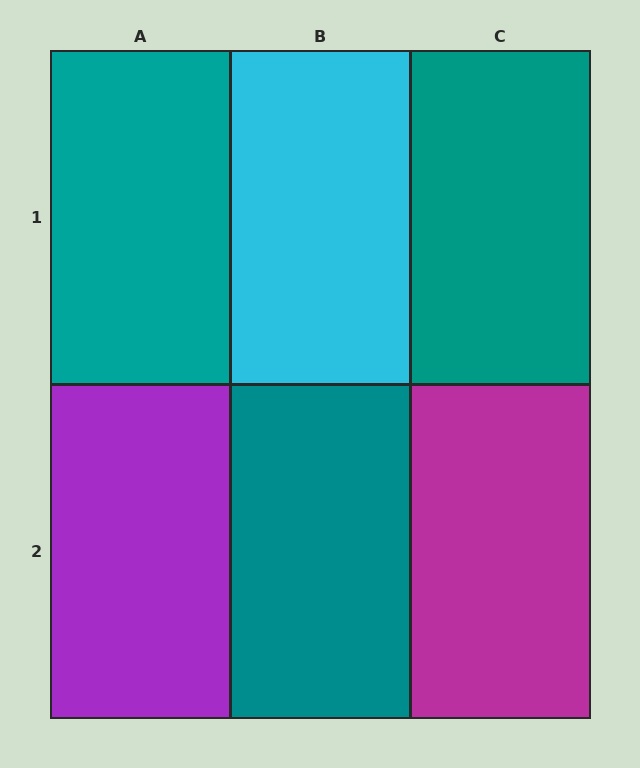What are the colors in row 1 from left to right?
Teal, cyan, teal.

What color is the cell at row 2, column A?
Purple.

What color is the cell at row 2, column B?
Teal.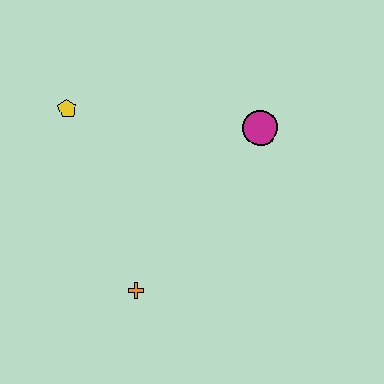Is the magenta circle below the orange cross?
No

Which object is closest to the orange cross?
The yellow pentagon is closest to the orange cross.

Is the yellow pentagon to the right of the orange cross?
No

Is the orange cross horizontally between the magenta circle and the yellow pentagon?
Yes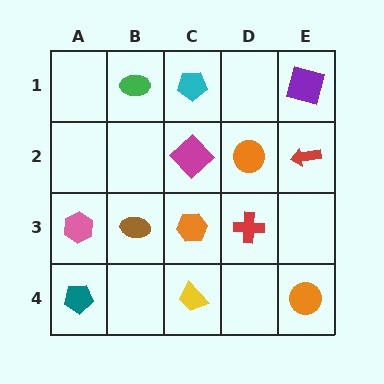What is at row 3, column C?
An orange hexagon.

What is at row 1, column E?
A purple square.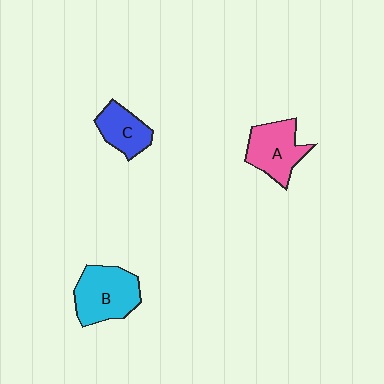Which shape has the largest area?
Shape B (cyan).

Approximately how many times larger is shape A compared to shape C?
Approximately 1.4 times.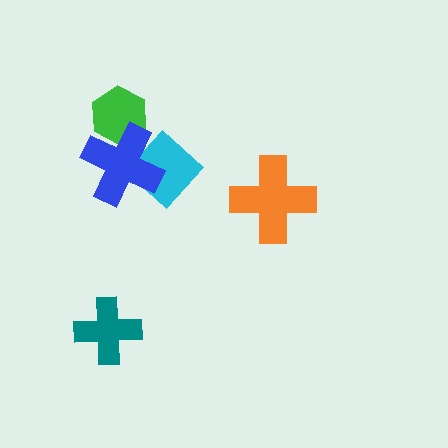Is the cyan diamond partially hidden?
Yes, it is partially covered by another shape.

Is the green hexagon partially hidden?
Yes, it is partially covered by another shape.